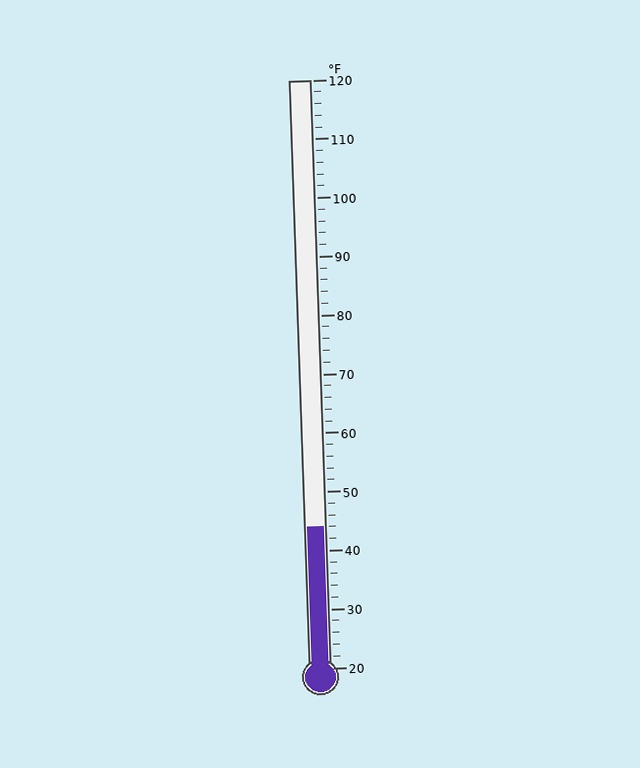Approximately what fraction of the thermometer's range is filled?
The thermometer is filled to approximately 25% of its range.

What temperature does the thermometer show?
The thermometer shows approximately 44°F.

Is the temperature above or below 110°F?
The temperature is below 110°F.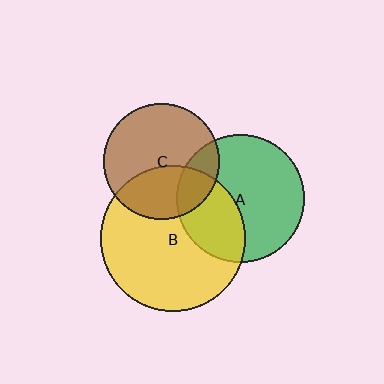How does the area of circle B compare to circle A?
Approximately 1.3 times.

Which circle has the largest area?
Circle B (yellow).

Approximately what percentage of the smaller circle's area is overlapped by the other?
Approximately 35%.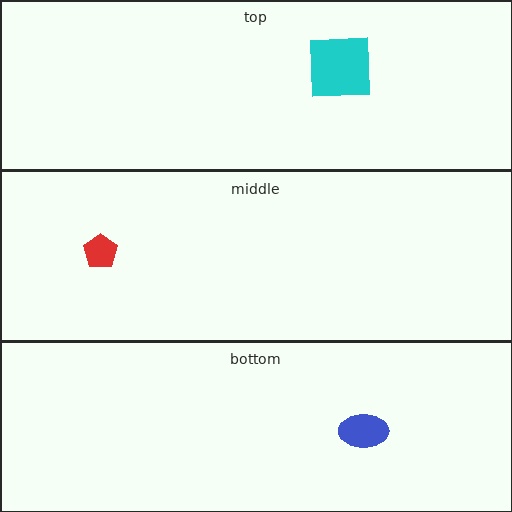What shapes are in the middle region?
The red pentagon.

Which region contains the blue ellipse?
The bottom region.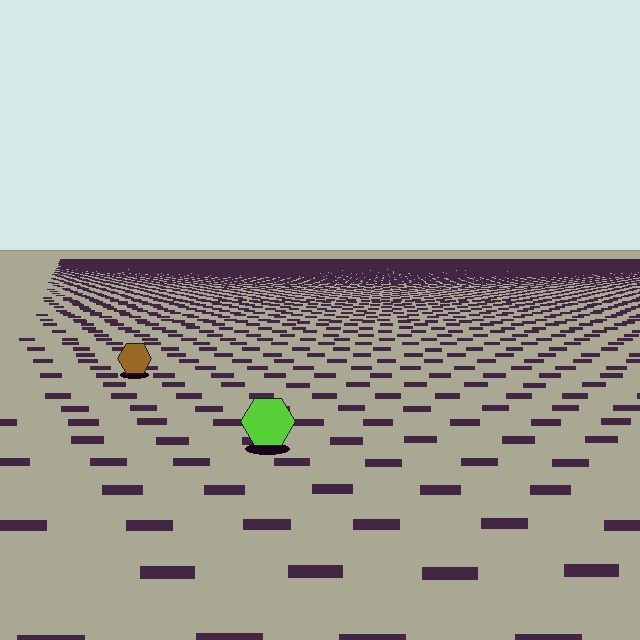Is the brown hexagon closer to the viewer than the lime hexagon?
No. The lime hexagon is closer — you can tell from the texture gradient: the ground texture is coarser near it.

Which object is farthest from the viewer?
The brown hexagon is farthest from the viewer. It appears smaller and the ground texture around it is denser.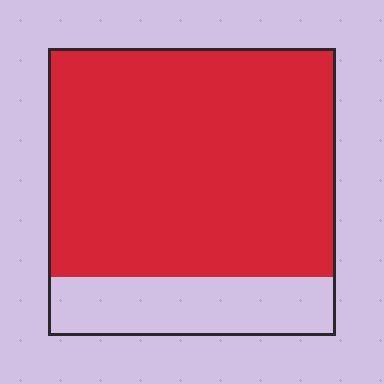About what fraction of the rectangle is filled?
About four fifths (4/5).